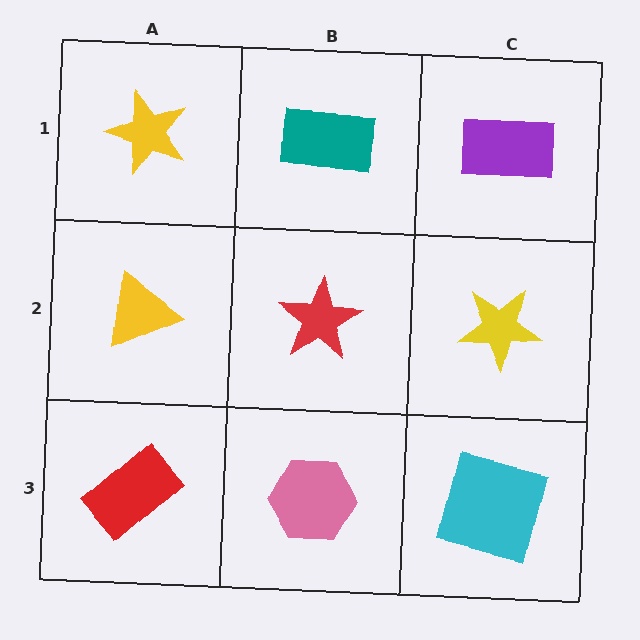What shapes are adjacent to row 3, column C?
A yellow star (row 2, column C), a pink hexagon (row 3, column B).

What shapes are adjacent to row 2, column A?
A yellow star (row 1, column A), a red rectangle (row 3, column A), a red star (row 2, column B).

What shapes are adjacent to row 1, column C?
A yellow star (row 2, column C), a teal rectangle (row 1, column B).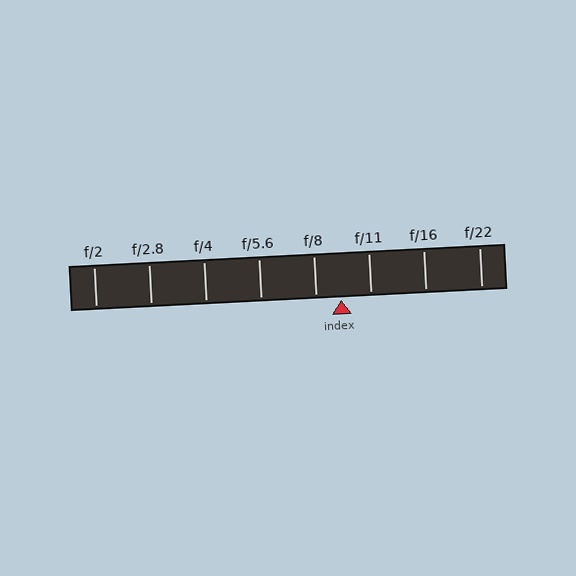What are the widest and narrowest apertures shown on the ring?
The widest aperture shown is f/2 and the narrowest is f/22.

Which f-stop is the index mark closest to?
The index mark is closest to f/8.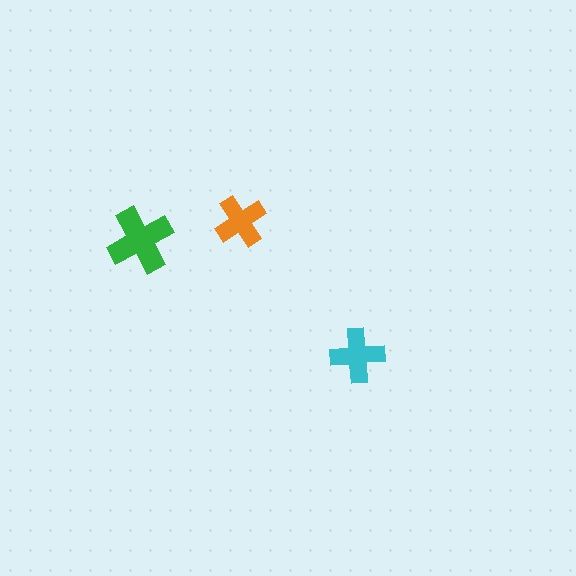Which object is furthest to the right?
The cyan cross is rightmost.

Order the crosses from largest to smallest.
the green one, the cyan one, the orange one.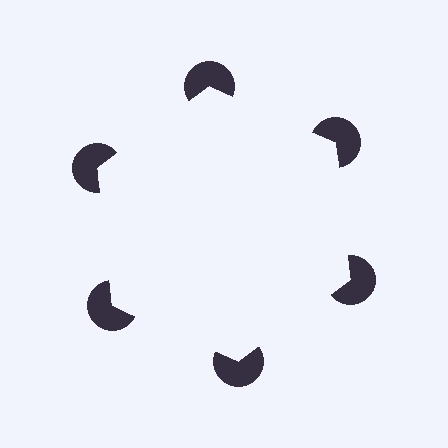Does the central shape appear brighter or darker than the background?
It typically appears slightly brighter than the background, even though no actual brightness change is drawn.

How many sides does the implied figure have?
6 sides.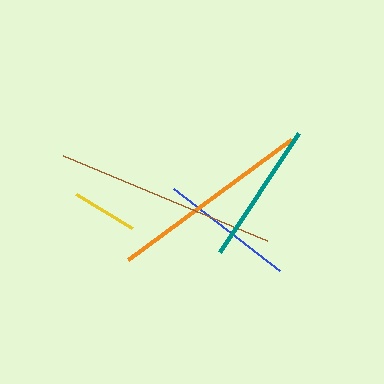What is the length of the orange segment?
The orange segment is approximately 203 pixels long.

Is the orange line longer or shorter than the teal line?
The orange line is longer than the teal line.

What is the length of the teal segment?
The teal segment is approximately 142 pixels long.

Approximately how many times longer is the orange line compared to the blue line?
The orange line is approximately 1.5 times the length of the blue line.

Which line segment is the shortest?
The yellow line is the shortest at approximately 66 pixels.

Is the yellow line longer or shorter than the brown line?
The brown line is longer than the yellow line.